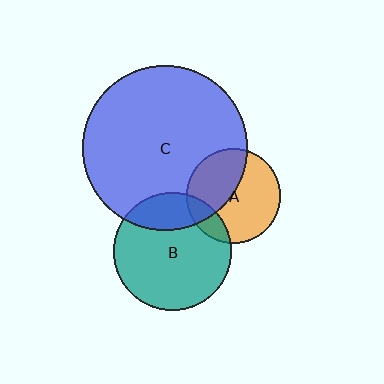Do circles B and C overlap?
Yes.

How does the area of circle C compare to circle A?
Approximately 3.0 times.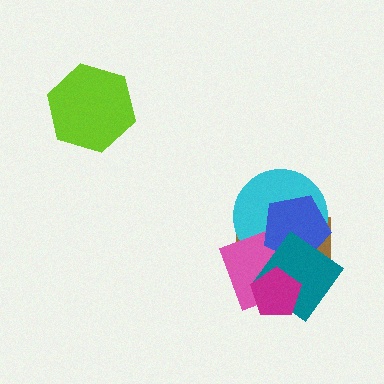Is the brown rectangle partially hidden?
Yes, it is partially covered by another shape.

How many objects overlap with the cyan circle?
4 objects overlap with the cyan circle.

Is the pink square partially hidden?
Yes, it is partially covered by another shape.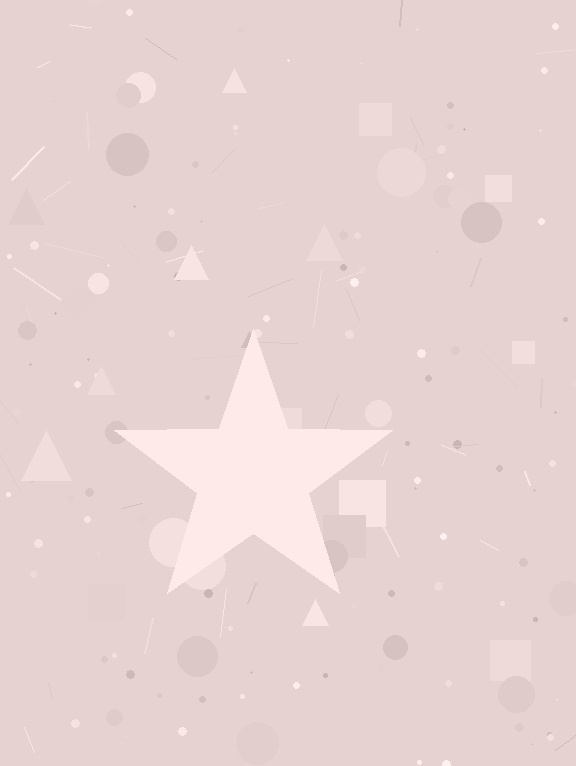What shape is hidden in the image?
A star is hidden in the image.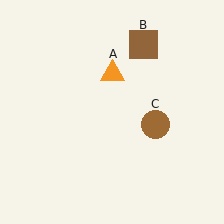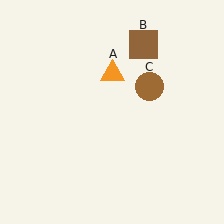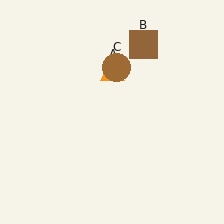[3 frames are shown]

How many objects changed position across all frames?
1 object changed position: brown circle (object C).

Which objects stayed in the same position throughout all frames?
Orange triangle (object A) and brown square (object B) remained stationary.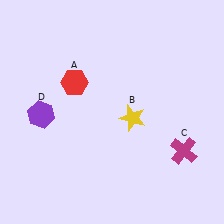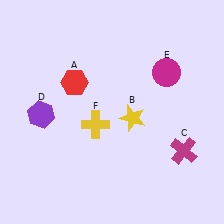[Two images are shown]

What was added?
A magenta circle (E), a yellow cross (F) were added in Image 2.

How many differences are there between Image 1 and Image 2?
There are 2 differences between the two images.